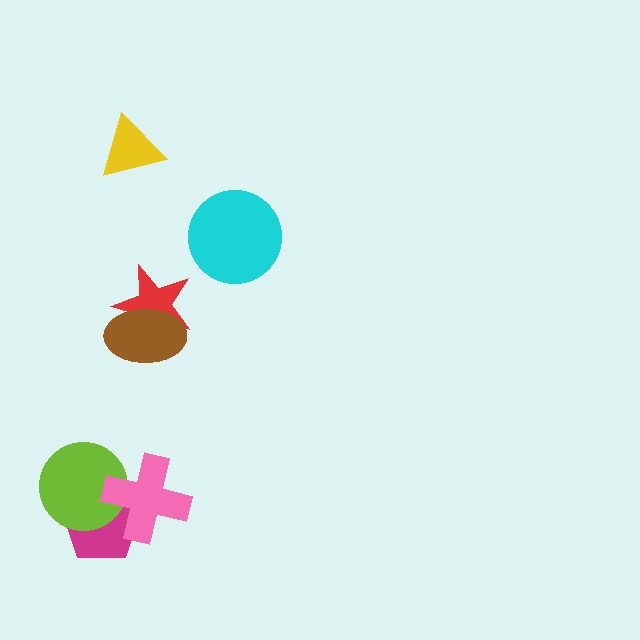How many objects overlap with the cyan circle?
0 objects overlap with the cyan circle.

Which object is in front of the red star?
The brown ellipse is in front of the red star.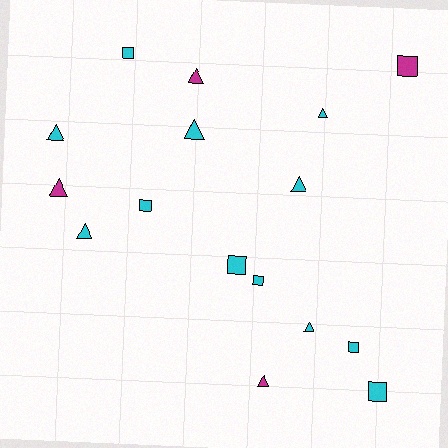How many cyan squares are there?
There are 6 cyan squares.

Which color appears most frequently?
Cyan, with 12 objects.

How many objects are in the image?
There are 16 objects.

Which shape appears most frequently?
Triangle, with 9 objects.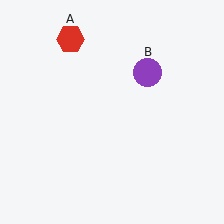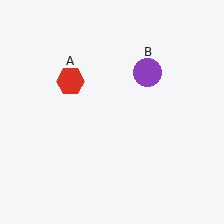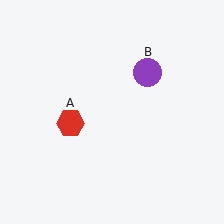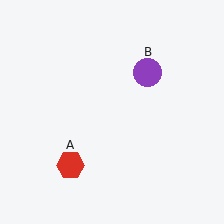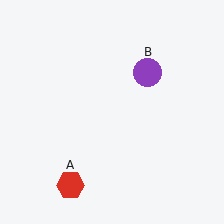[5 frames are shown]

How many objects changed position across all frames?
1 object changed position: red hexagon (object A).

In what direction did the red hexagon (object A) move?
The red hexagon (object A) moved down.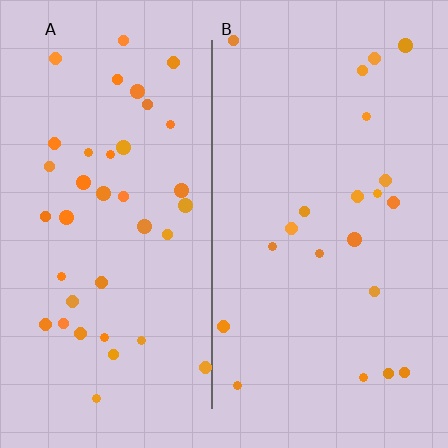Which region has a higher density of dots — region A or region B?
A (the left).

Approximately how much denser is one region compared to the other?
Approximately 1.8× — region A over region B.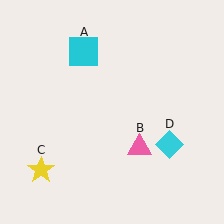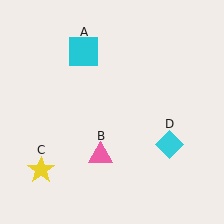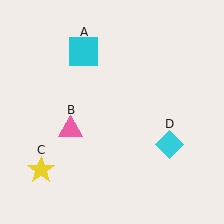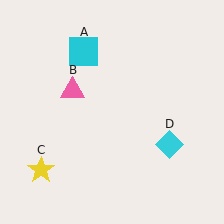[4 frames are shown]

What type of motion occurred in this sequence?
The pink triangle (object B) rotated clockwise around the center of the scene.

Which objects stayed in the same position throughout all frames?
Cyan square (object A) and yellow star (object C) and cyan diamond (object D) remained stationary.